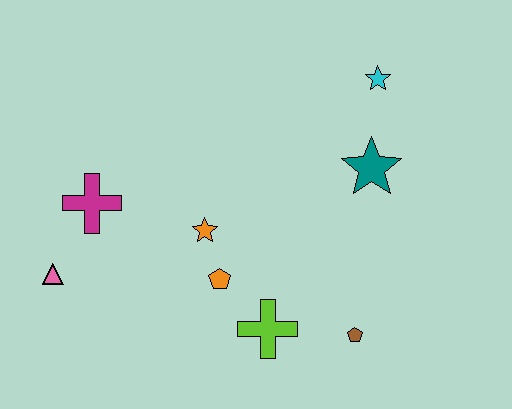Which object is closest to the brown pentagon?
The lime cross is closest to the brown pentagon.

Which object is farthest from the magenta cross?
The cyan star is farthest from the magenta cross.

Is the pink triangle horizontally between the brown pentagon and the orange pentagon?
No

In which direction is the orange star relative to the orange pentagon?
The orange star is above the orange pentagon.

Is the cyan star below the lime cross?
No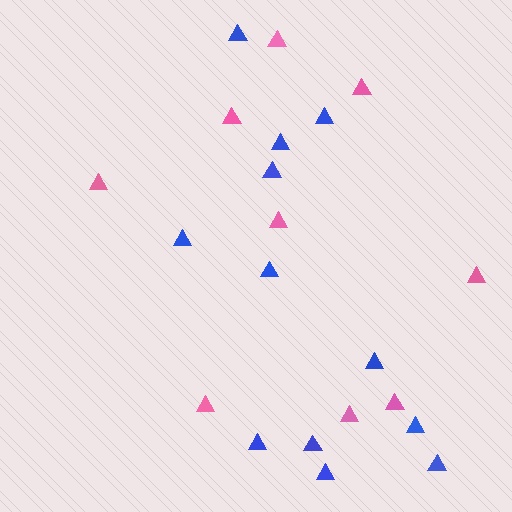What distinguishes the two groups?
There are 2 groups: one group of pink triangles (9) and one group of blue triangles (12).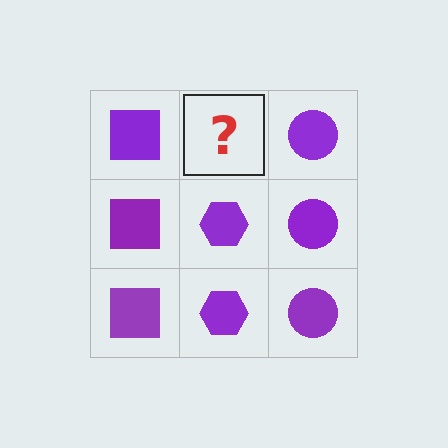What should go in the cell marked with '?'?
The missing cell should contain a purple hexagon.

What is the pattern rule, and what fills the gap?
The rule is that each column has a consistent shape. The gap should be filled with a purple hexagon.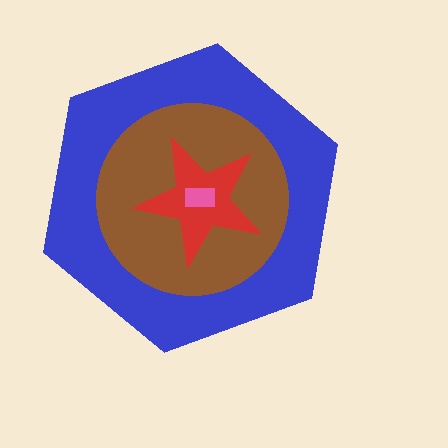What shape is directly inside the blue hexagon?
The brown circle.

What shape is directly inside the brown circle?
The red star.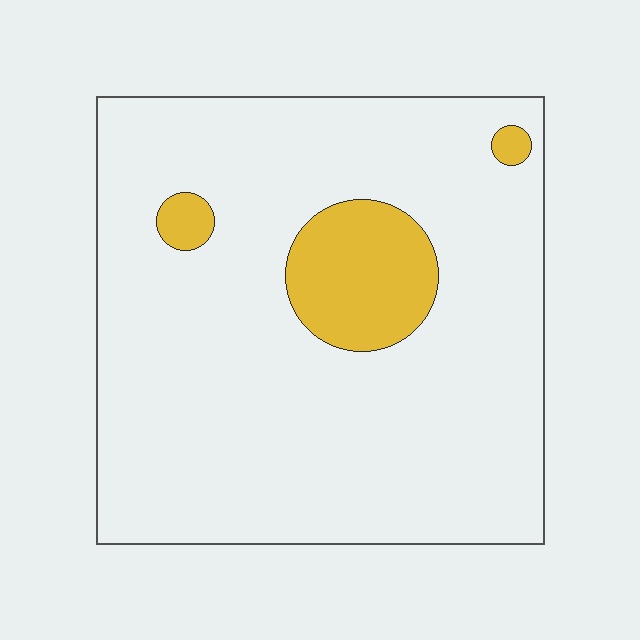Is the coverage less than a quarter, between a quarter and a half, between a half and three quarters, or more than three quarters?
Less than a quarter.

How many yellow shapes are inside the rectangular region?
3.